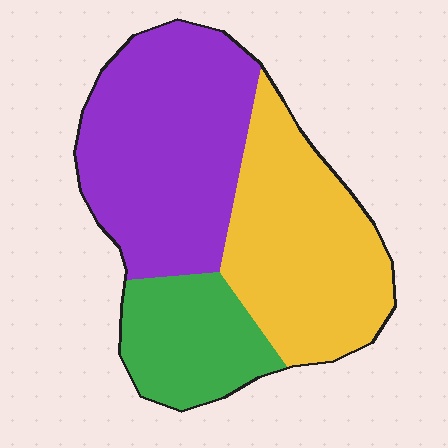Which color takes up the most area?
Purple, at roughly 45%.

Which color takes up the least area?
Green, at roughly 20%.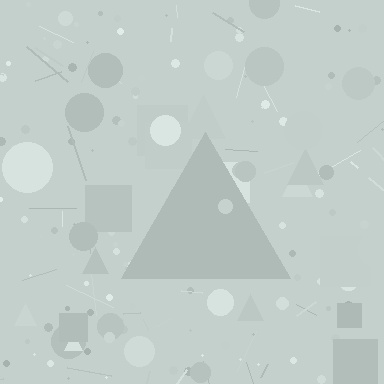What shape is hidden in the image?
A triangle is hidden in the image.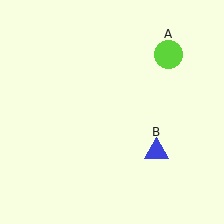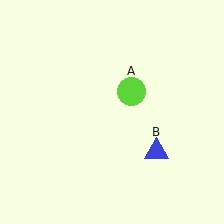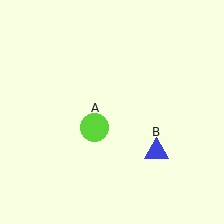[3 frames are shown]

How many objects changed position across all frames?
1 object changed position: lime circle (object A).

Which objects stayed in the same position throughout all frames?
Blue triangle (object B) remained stationary.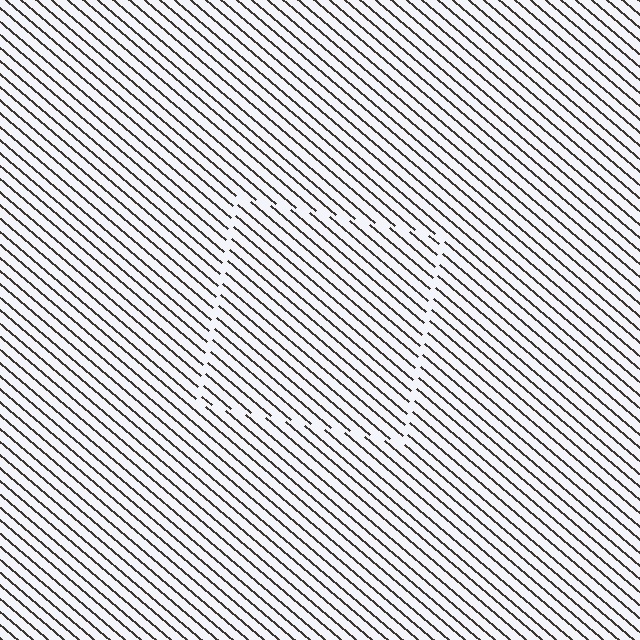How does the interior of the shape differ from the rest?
The interior of the shape contains the same grating, shifted by half a period — the contour is defined by the phase discontinuity where line-ends from the inner and outer gratings abut.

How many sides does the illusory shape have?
4 sides — the line-ends trace a square.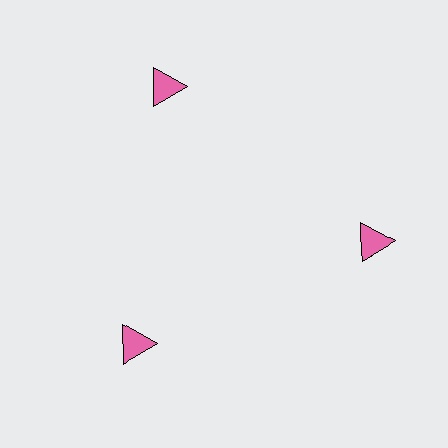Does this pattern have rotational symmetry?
Yes, this pattern has 3-fold rotational symmetry. It looks the same after rotating 120 degrees around the center.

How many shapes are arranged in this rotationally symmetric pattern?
There are 3 shapes, arranged in 3 groups of 1.